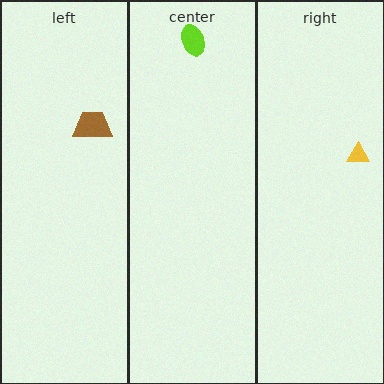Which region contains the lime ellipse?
The center region.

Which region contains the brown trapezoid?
The left region.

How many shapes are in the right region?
1.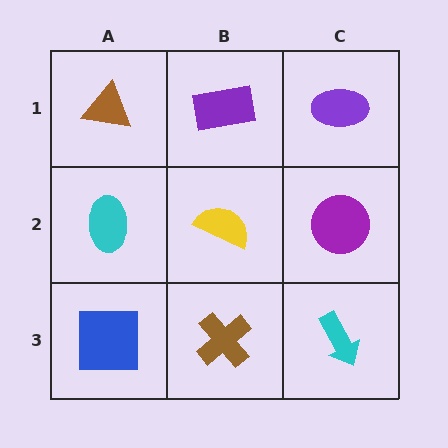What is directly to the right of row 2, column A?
A yellow semicircle.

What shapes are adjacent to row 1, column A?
A cyan ellipse (row 2, column A), a purple rectangle (row 1, column B).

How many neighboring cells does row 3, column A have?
2.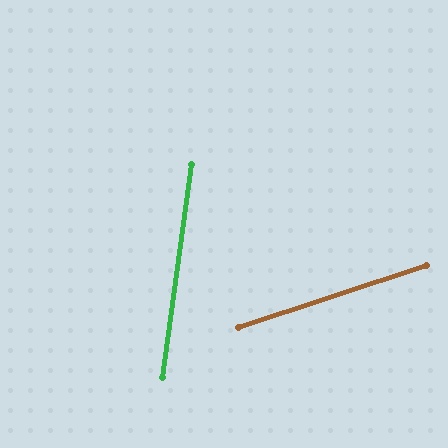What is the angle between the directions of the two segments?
Approximately 64 degrees.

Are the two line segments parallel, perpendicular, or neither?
Neither parallel nor perpendicular — they differ by about 64°.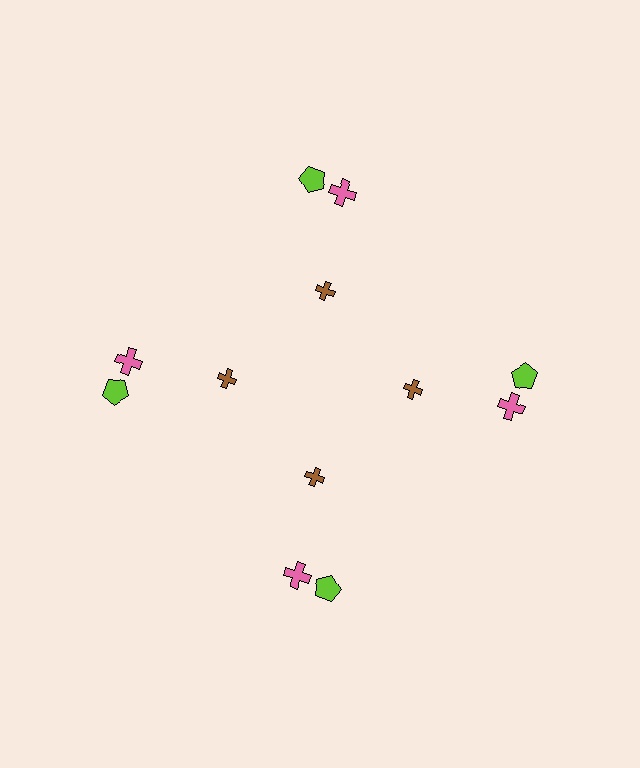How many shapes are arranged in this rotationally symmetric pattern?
There are 12 shapes, arranged in 4 groups of 3.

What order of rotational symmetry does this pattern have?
This pattern has 4-fold rotational symmetry.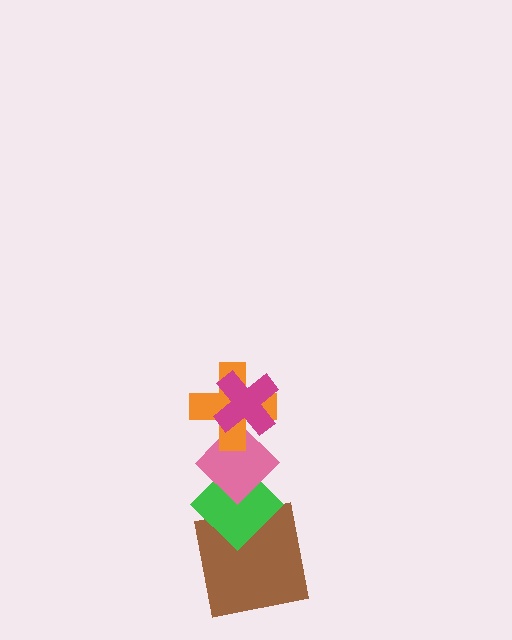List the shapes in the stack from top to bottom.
From top to bottom: the magenta cross, the orange cross, the pink diamond, the green diamond, the brown square.